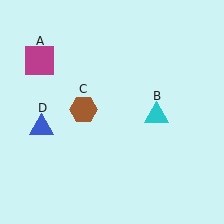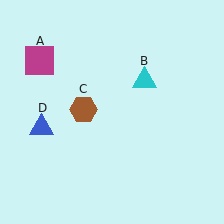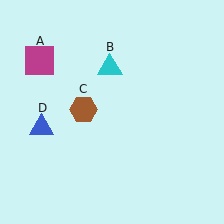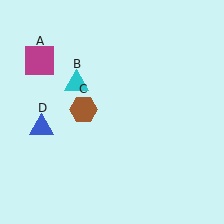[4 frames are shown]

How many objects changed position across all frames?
1 object changed position: cyan triangle (object B).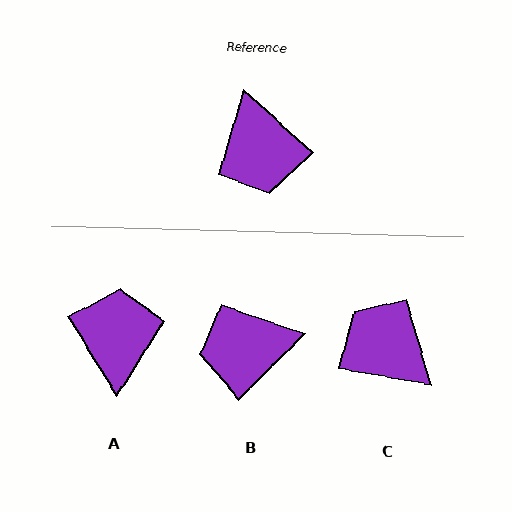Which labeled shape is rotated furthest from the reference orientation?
A, about 165 degrees away.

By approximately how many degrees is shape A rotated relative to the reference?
Approximately 165 degrees counter-clockwise.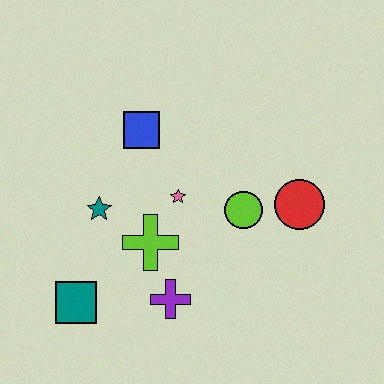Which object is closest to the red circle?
The lime circle is closest to the red circle.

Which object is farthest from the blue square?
The teal square is farthest from the blue square.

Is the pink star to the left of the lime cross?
No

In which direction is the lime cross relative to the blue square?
The lime cross is below the blue square.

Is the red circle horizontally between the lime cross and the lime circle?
No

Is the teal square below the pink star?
Yes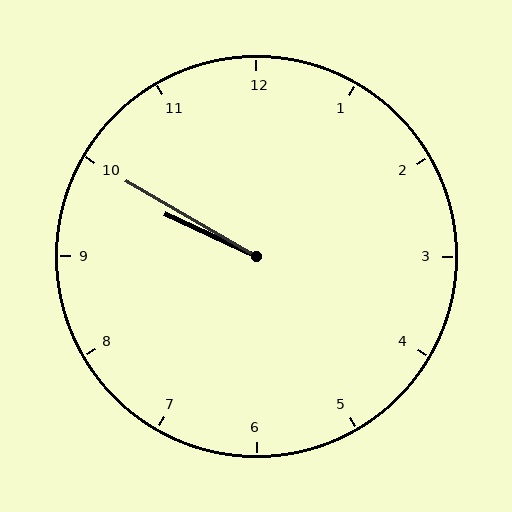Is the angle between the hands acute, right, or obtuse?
It is acute.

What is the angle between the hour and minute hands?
Approximately 5 degrees.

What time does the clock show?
9:50.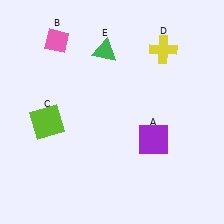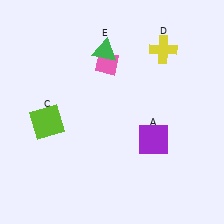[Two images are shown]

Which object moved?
The pink diamond (B) moved right.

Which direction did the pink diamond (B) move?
The pink diamond (B) moved right.